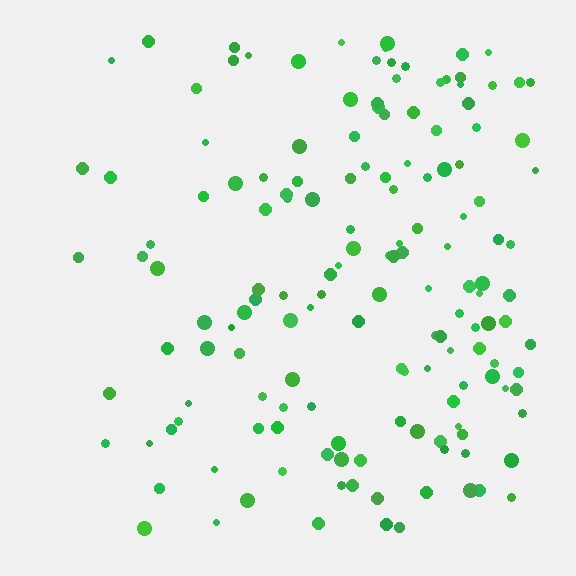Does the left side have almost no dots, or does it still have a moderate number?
Still a moderate number, just noticeably fewer than the right.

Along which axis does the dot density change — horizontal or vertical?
Horizontal.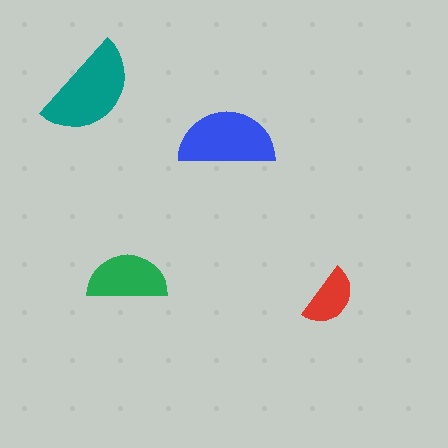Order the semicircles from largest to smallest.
the teal one, the blue one, the green one, the red one.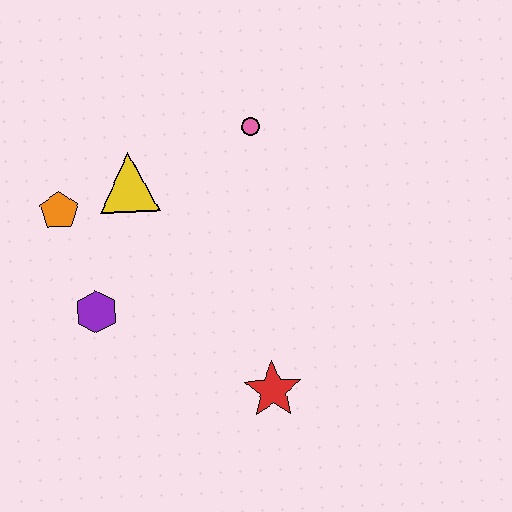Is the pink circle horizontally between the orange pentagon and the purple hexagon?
No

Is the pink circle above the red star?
Yes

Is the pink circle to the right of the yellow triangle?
Yes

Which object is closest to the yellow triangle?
The orange pentagon is closest to the yellow triangle.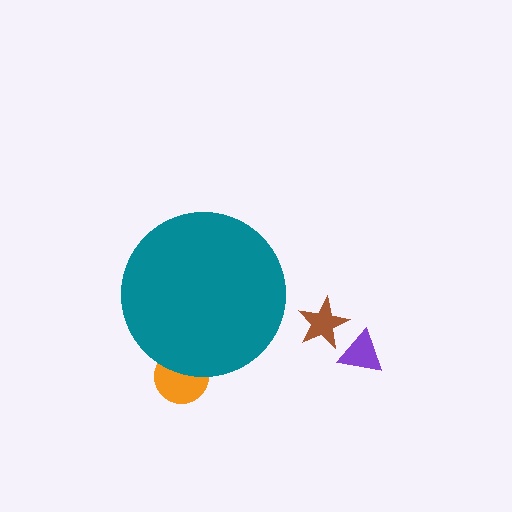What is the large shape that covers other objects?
A teal circle.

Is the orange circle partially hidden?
Yes, the orange circle is partially hidden behind the teal circle.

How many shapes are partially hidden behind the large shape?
1 shape is partially hidden.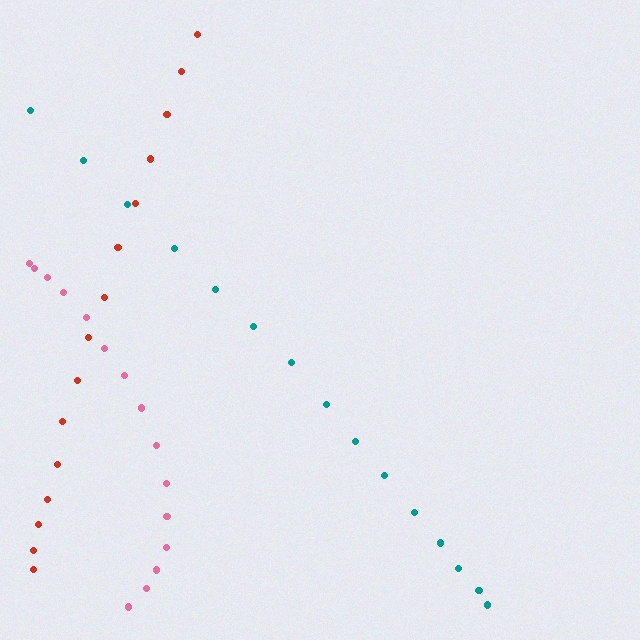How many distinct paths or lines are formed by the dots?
There are 3 distinct paths.